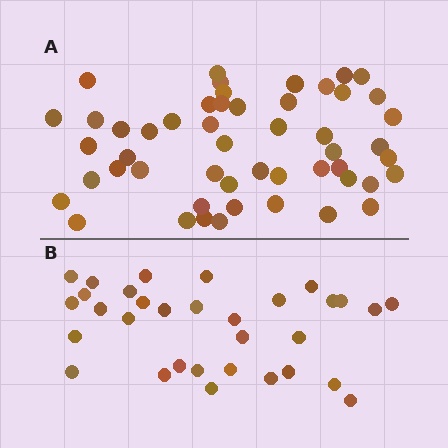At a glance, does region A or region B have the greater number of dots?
Region A (the top region) has more dots.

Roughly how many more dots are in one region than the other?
Region A has approximately 20 more dots than region B.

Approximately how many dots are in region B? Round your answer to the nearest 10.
About 30 dots. (The exact count is 32, which rounds to 30.)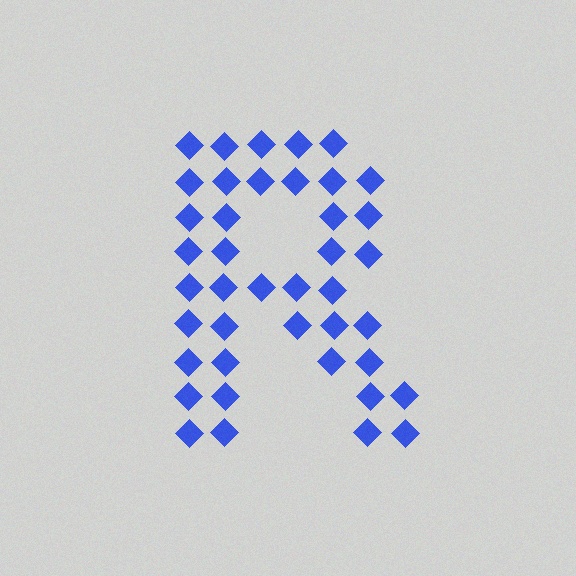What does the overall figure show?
The overall figure shows the letter R.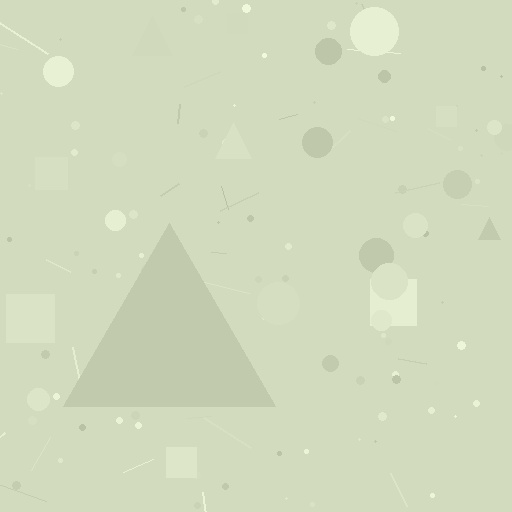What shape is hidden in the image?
A triangle is hidden in the image.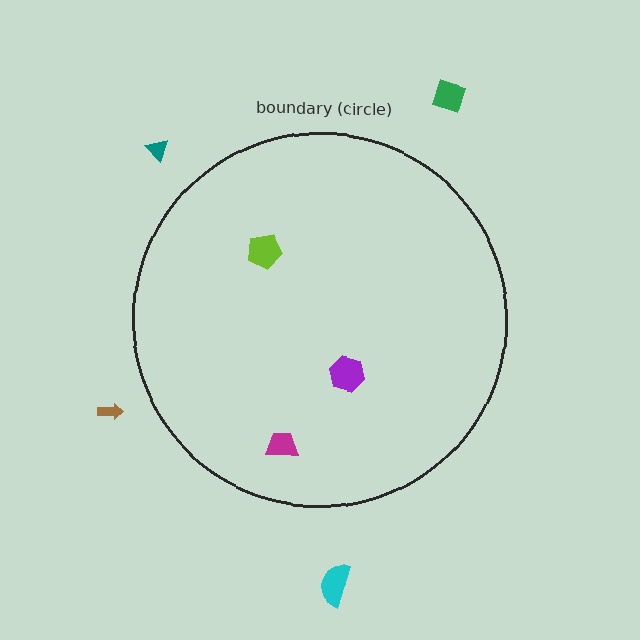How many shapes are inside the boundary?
3 inside, 4 outside.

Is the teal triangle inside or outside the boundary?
Outside.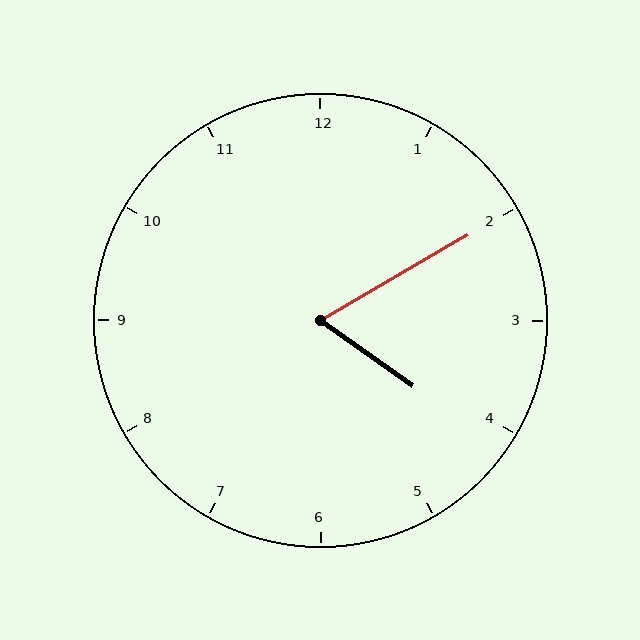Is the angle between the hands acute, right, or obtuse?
It is acute.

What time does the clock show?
4:10.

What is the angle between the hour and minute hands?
Approximately 65 degrees.